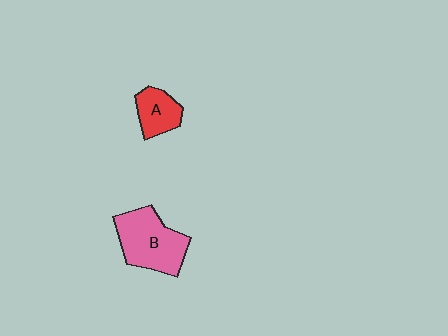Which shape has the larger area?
Shape B (pink).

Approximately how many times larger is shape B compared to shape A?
Approximately 2.0 times.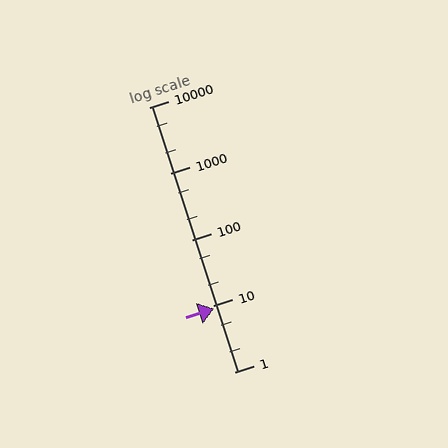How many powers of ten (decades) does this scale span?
The scale spans 4 decades, from 1 to 10000.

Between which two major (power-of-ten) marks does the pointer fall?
The pointer is between 1 and 10.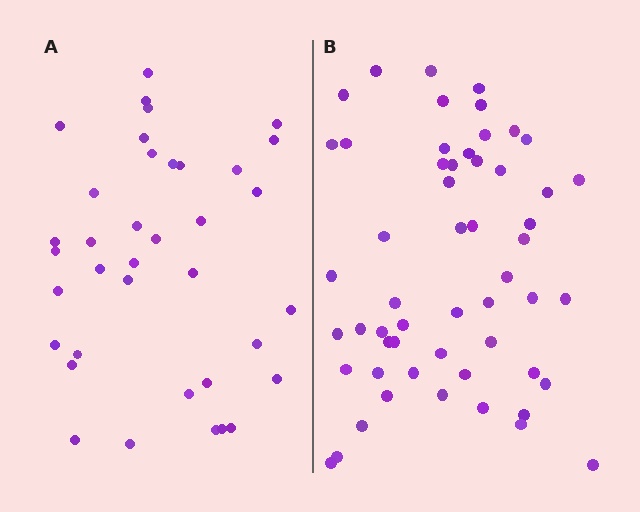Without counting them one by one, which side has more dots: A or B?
Region B (the right region) has more dots.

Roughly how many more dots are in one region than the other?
Region B has approximately 20 more dots than region A.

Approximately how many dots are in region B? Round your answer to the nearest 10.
About 60 dots. (The exact count is 55, which rounds to 60.)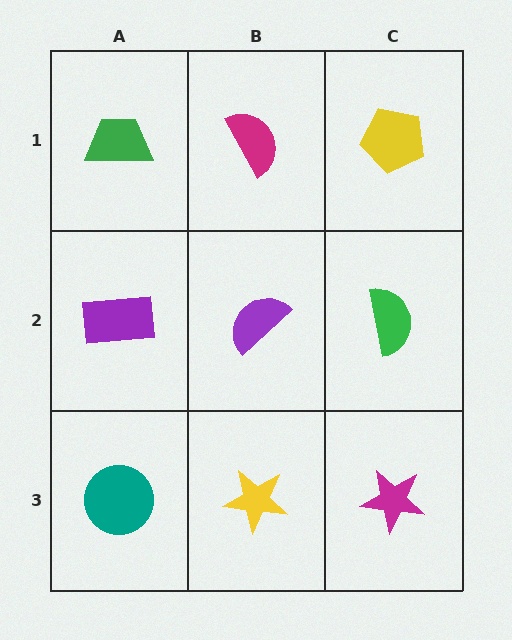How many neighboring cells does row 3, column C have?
2.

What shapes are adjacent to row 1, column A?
A purple rectangle (row 2, column A), a magenta semicircle (row 1, column B).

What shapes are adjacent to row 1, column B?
A purple semicircle (row 2, column B), a green trapezoid (row 1, column A), a yellow pentagon (row 1, column C).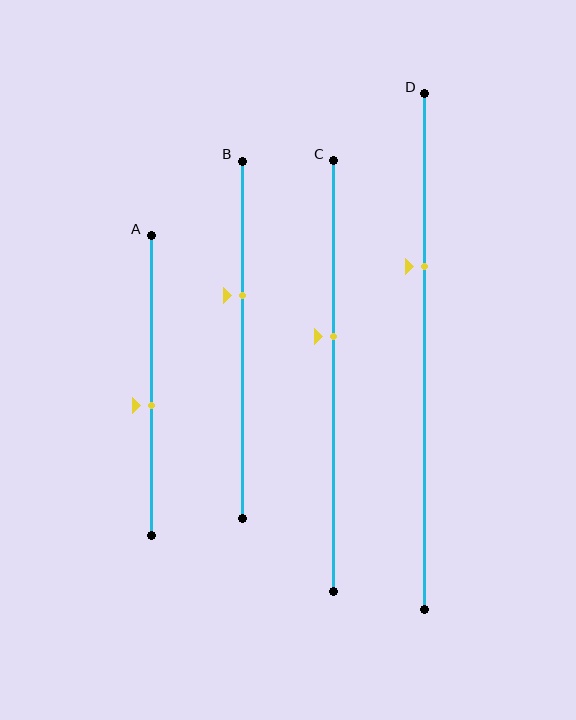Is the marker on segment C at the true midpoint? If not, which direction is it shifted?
No, the marker on segment C is shifted upward by about 9% of the segment length.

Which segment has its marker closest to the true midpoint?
Segment A has its marker closest to the true midpoint.